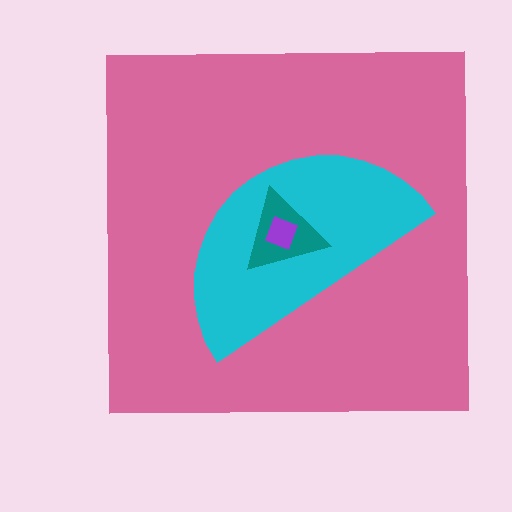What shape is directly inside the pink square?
The cyan semicircle.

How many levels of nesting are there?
4.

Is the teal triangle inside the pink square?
Yes.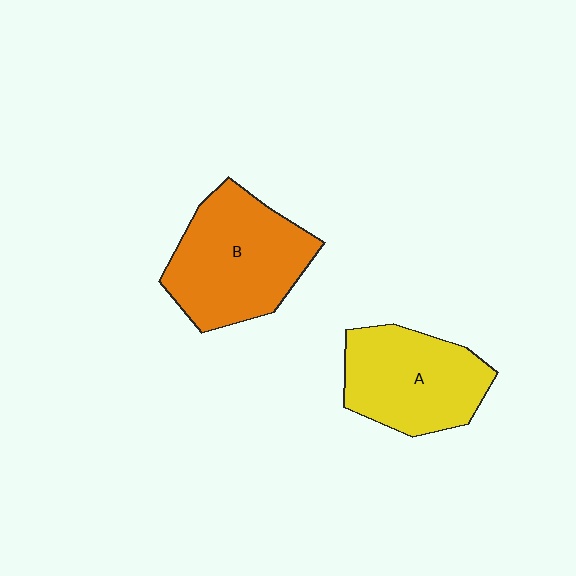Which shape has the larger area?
Shape B (orange).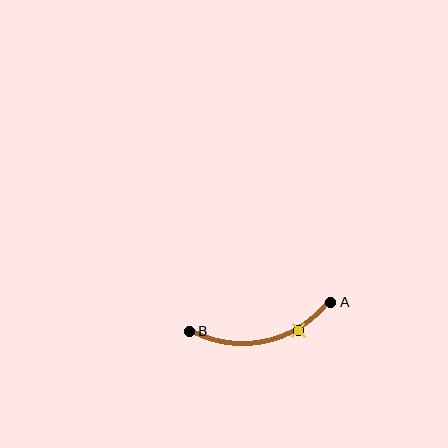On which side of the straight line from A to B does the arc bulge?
The arc bulges below the straight line connecting A and B.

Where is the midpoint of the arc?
The arc midpoint is the point on the curve farthest from the straight line joining A and B. It sits below that line.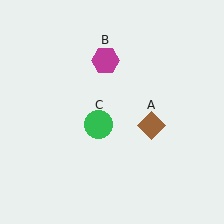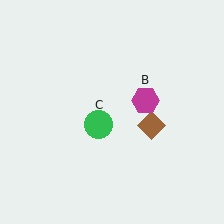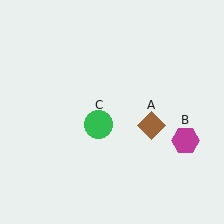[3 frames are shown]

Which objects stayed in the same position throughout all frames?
Brown diamond (object A) and green circle (object C) remained stationary.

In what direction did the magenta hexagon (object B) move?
The magenta hexagon (object B) moved down and to the right.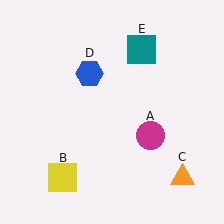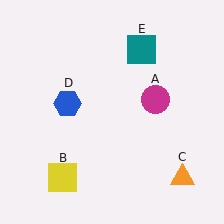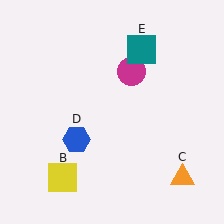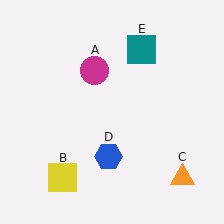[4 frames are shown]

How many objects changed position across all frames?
2 objects changed position: magenta circle (object A), blue hexagon (object D).